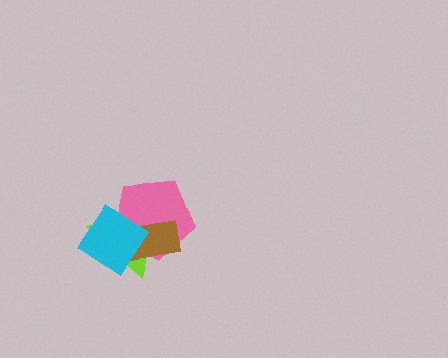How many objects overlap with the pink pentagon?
3 objects overlap with the pink pentagon.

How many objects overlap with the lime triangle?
3 objects overlap with the lime triangle.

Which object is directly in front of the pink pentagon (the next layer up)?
The brown rectangle is directly in front of the pink pentagon.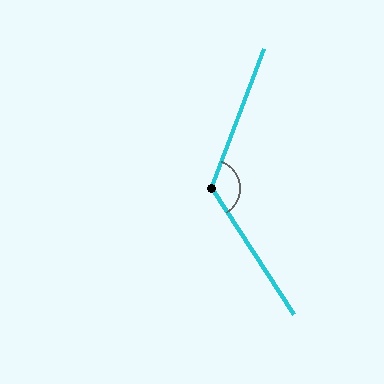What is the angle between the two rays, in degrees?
Approximately 127 degrees.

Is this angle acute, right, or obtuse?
It is obtuse.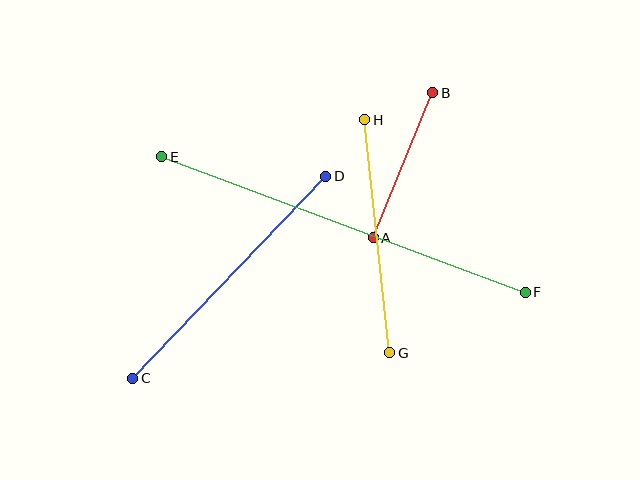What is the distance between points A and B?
The distance is approximately 156 pixels.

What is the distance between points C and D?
The distance is approximately 279 pixels.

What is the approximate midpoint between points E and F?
The midpoint is at approximately (344, 224) pixels.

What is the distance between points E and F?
The distance is approximately 388 pixels.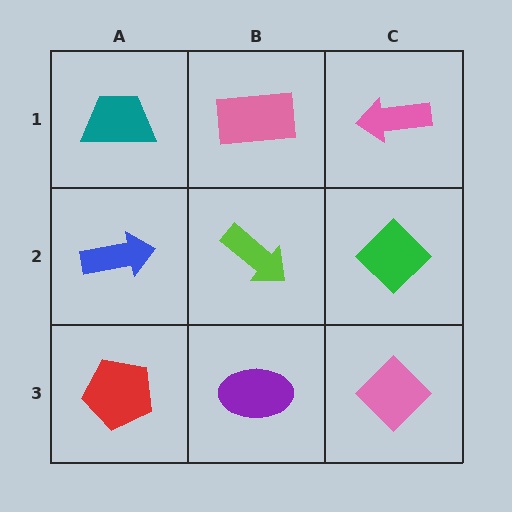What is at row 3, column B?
A purple ellipse.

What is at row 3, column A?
A red pentagon.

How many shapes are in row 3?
3 shapes.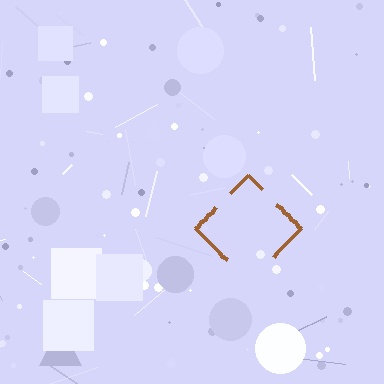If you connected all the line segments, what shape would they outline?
They would outline a diamond.